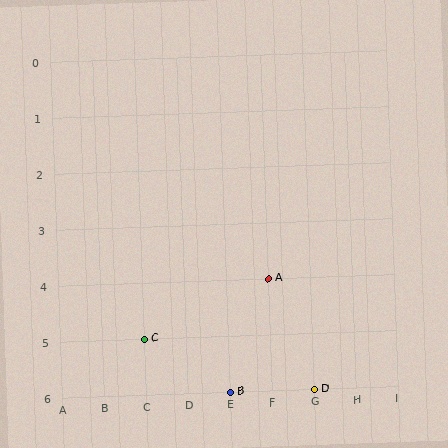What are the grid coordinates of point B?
Point B is at grid coordinates (E, 6).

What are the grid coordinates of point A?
Point A is at grid coordinates (F, 4).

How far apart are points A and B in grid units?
Points A and B are 1 column and 2 rows apart (about 2.2 grid units diagonally).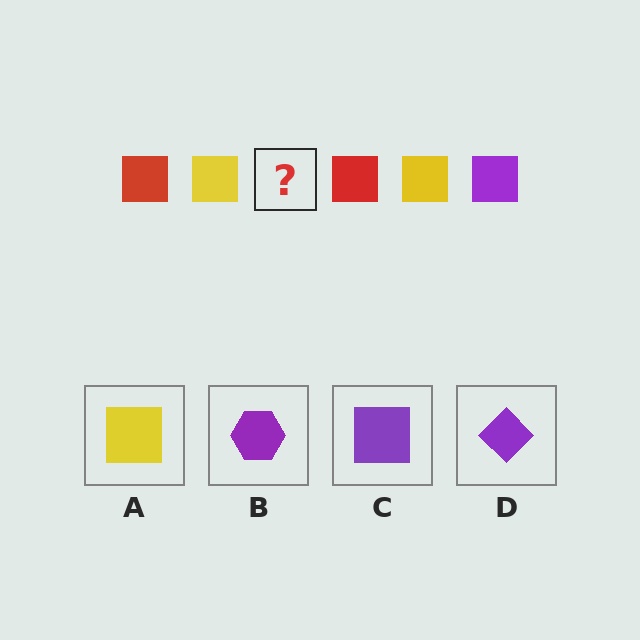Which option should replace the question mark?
Option C.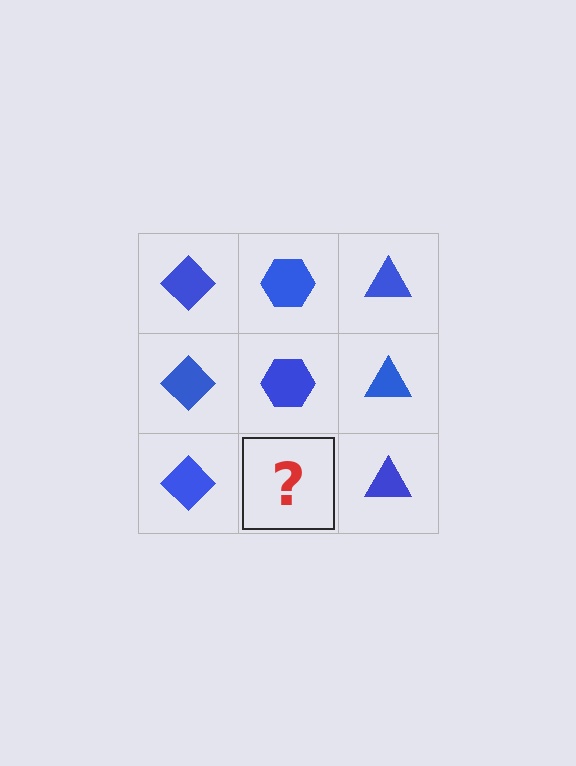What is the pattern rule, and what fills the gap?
The rule is that each column has a consistent shape. The gap should be filled with a blue hexagon.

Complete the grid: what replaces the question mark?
The question mark should be replaced with a blue hexagon.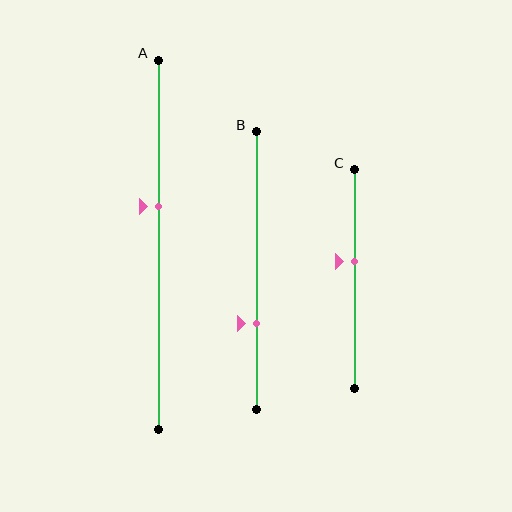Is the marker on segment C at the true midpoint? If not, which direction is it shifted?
No, the marker on segment C is shifted upward by about 8% of the segment length.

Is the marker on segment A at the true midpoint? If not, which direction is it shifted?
No, the marker on segment A is shifted upward by about 10% of the segment length.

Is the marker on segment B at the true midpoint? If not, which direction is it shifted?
No, the marker on segment B is shifted downward by about 19% of the segment length.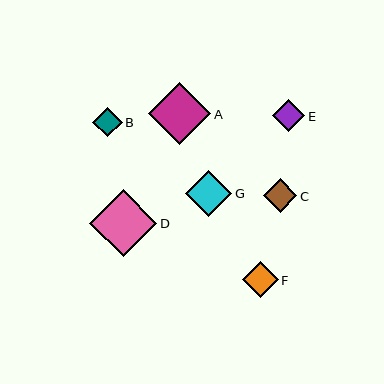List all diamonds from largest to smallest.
From largest to smallest: D, A, G, F, C, E, B.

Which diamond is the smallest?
Diamond B is the smallest with a size of approximately 29 pixels.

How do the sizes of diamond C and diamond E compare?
Diamond C and diamond E are approximately the same size.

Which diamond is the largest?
Diamond D is the largest with a size of approximately 67 pixels.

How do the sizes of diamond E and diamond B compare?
Diamond E and diamond B are approximately the same size.